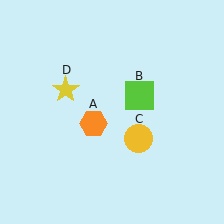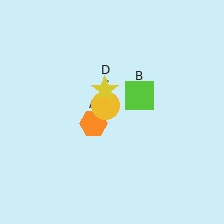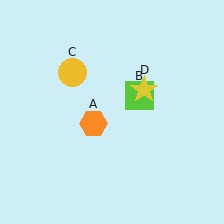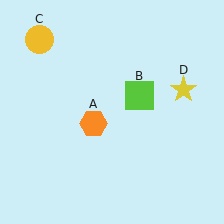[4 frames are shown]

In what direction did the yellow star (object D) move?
The yellow star (object D) moved right.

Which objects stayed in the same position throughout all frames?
Orange hexagon (object A) and lime square (object B) remained stationary.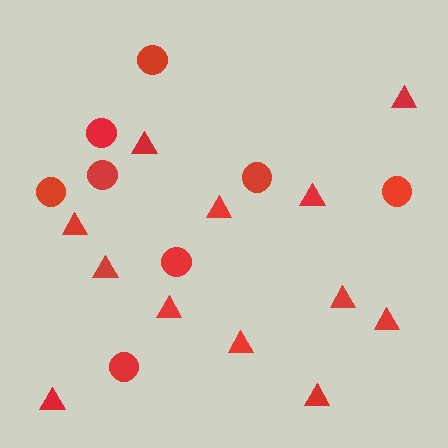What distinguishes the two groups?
There are 2 groups: one group of circles (8) and one group of triangles (12).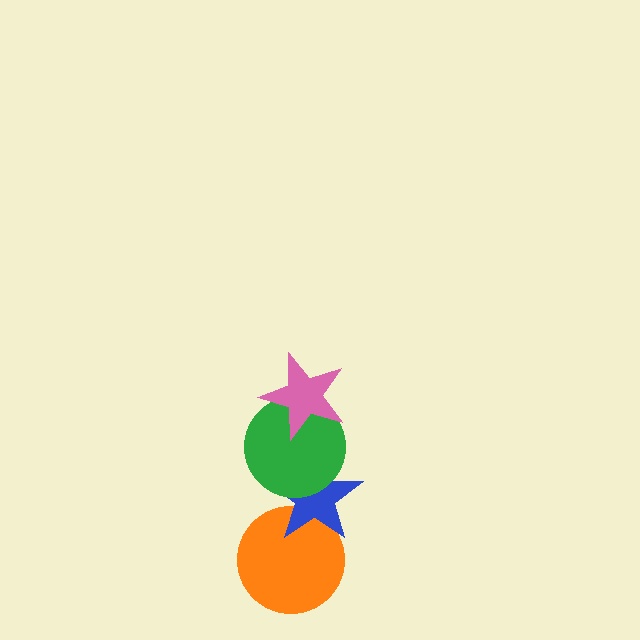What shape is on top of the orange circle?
The blue star is on top of the orange circle.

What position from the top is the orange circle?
The orange circle is 4th from the top.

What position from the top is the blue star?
The blue star is 3rd from the top.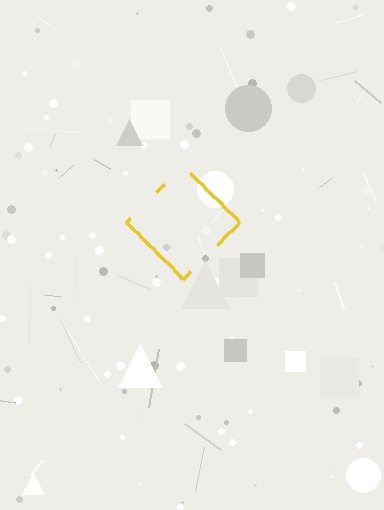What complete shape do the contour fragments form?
The contour fragments form a diamond.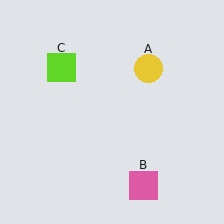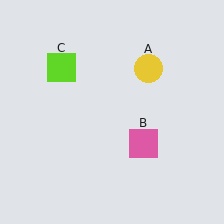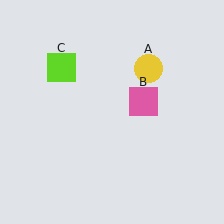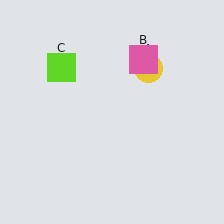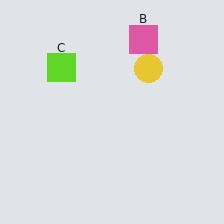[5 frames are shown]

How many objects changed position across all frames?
1 object changed position: pink square (object B).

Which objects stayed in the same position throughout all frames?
Yellow circle (object A) and lime square (object C) remained stationary.